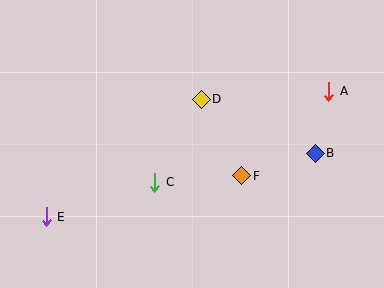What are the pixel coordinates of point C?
Point C is at (155, 182).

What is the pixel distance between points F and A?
The distance between F and A is 121 pixels.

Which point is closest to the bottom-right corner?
Point B is closest to the bottom-right corner.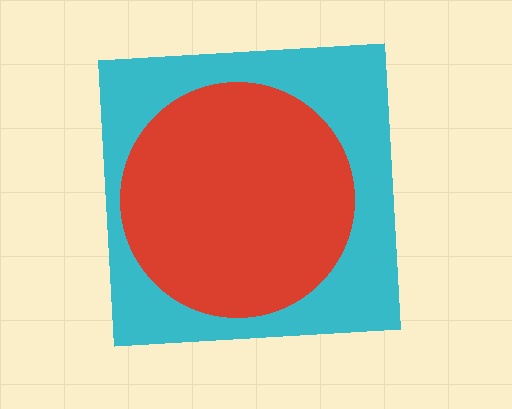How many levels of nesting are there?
2.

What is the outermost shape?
The cyan square.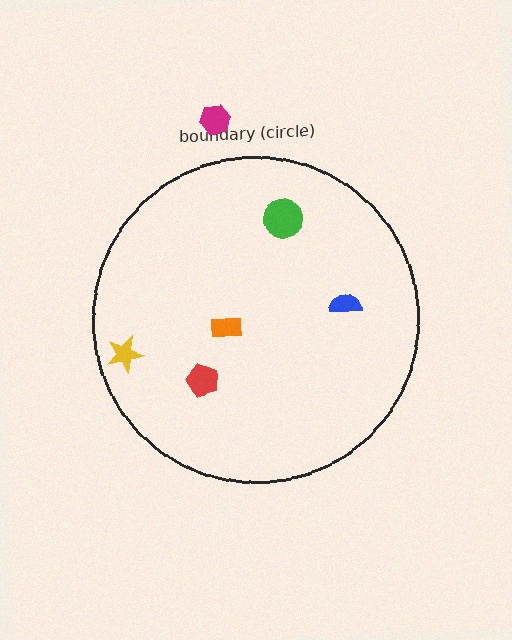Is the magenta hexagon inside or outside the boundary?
Outside.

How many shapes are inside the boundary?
5 inside, 1 outside.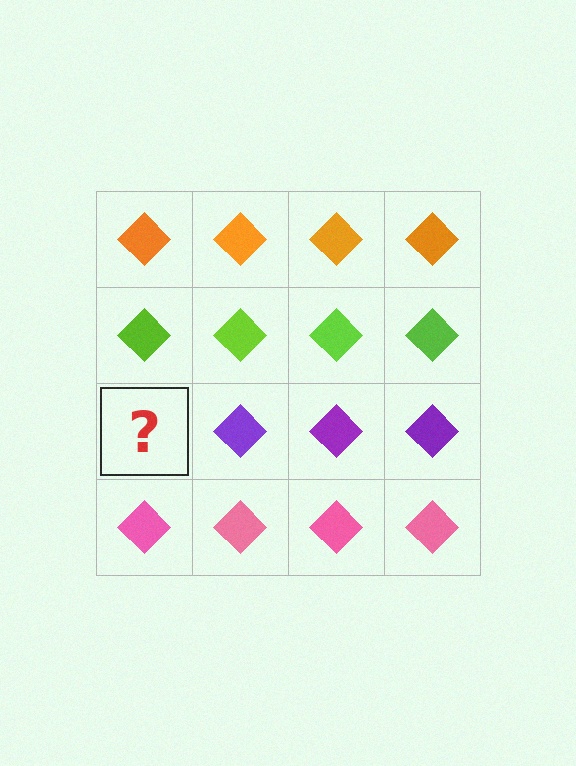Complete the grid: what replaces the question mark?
The question mark should be replaced with a purple diamond.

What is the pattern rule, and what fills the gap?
The rule is that each row has a consistent color. The gap should be filled with a purple diamond.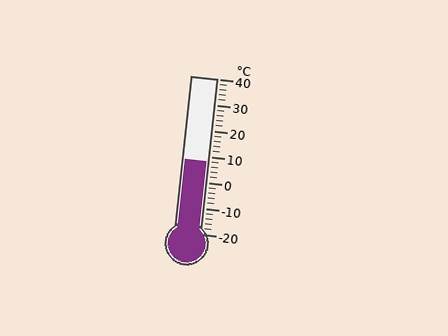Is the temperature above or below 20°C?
The temperature is below 20°C.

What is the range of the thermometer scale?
The thermometer scale ranges from -20°C to 40°C.